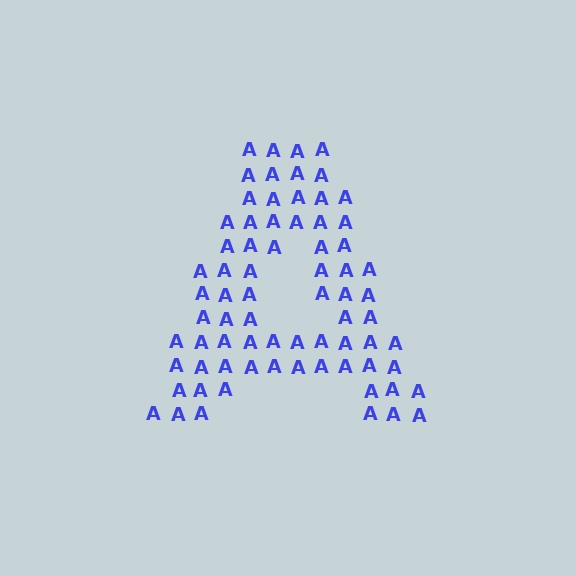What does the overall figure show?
The overall figure shows the letter A.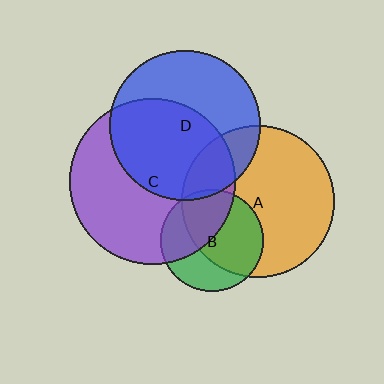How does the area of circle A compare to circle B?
Approximately 2.2 times.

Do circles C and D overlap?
Yes.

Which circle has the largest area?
Circle C (purple).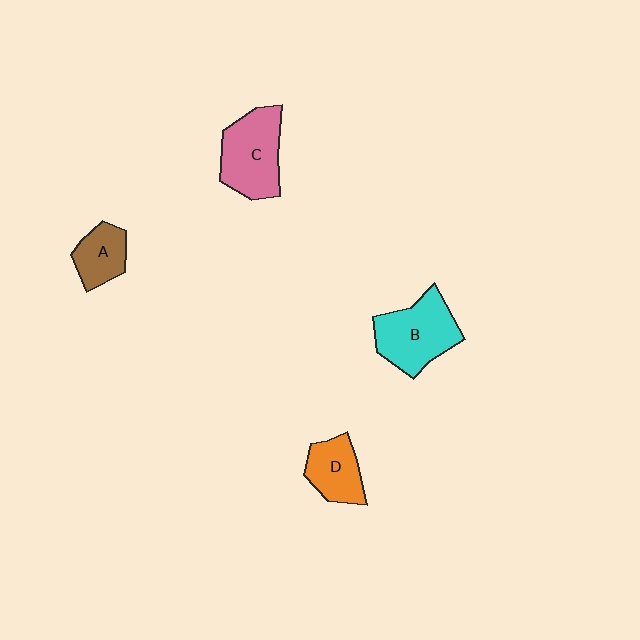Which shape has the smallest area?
Shape A (brown).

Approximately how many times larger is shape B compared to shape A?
Approximately 1.8 times.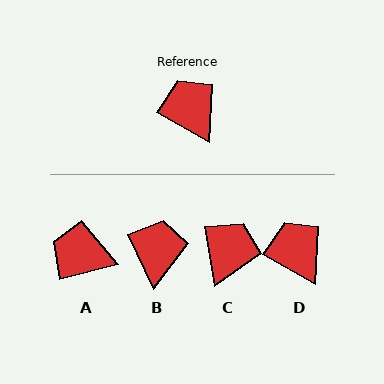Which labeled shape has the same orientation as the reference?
D.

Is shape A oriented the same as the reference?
No, it is off by about 44 degrees.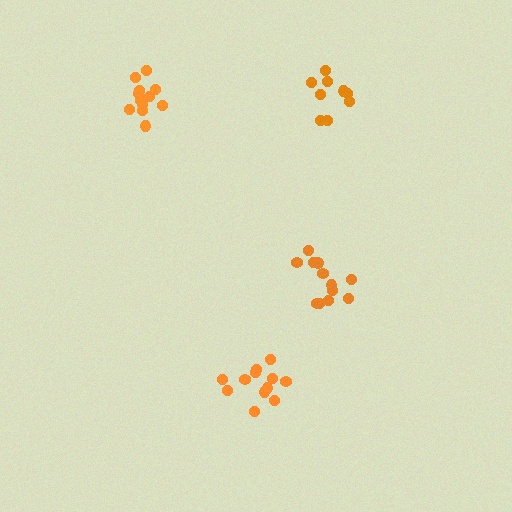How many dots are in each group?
Group 1: 9 dots, Group 2: 12 dots, Group 3: 12 dots, Group 4: 13 dots (46 total).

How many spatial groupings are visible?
There are 4 spatial groupings.